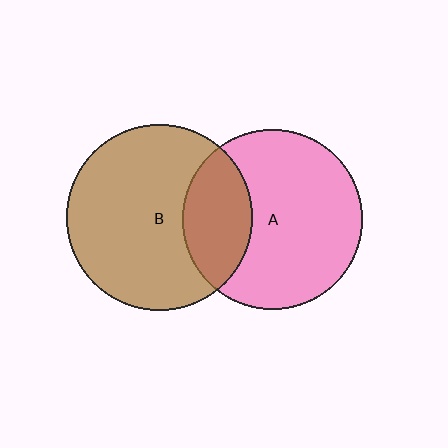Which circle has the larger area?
Circle B (brown).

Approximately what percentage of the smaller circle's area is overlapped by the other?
Approximately 25%.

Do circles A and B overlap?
Yes.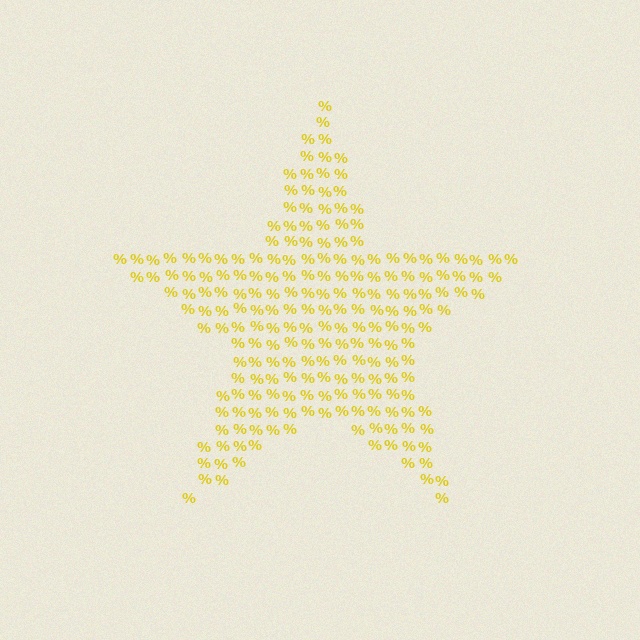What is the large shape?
The large shape is a star.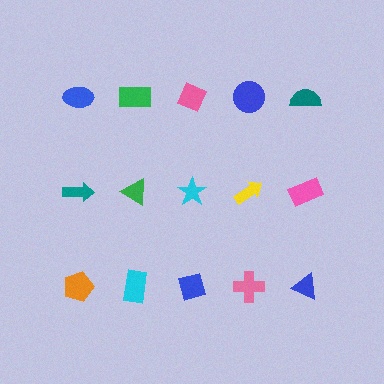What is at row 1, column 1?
A blue ellipse.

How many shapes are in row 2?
5 shapes.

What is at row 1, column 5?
A teal semicircle.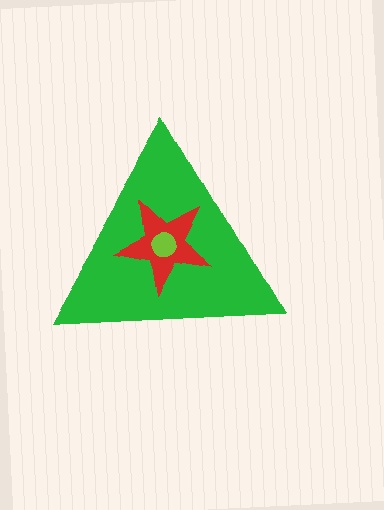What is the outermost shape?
The green triangle.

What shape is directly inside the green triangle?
The red star.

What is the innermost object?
The lime circle.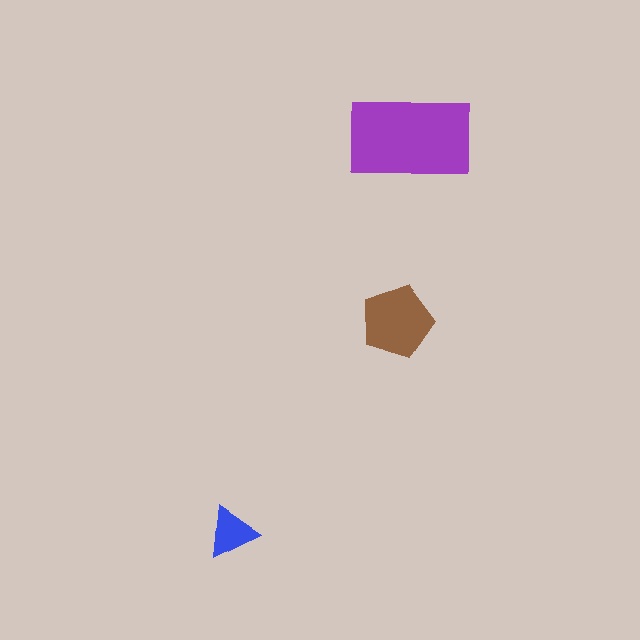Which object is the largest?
The purple rectangle.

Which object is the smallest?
The blue triangle.